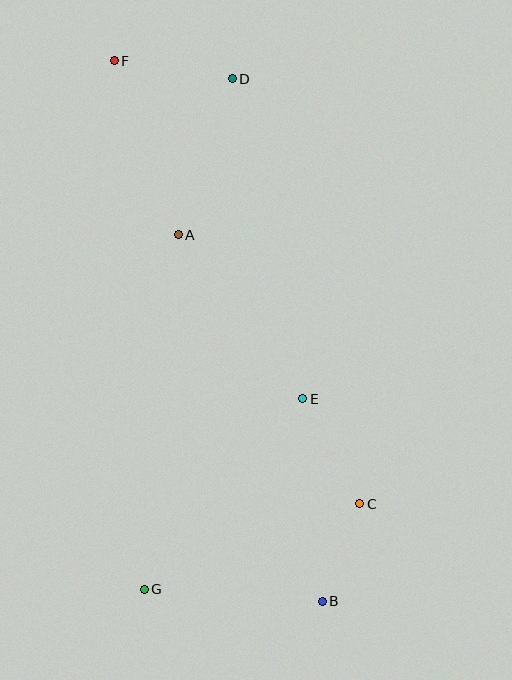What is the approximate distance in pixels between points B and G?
The distance between B and G is approximately 179 pixels.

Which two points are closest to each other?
Points B and C are closest to each other.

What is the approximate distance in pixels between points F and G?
The distance between F and G is approximately 530 pixels.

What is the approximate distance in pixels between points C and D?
The distance between C and D is approximately 443 pixels.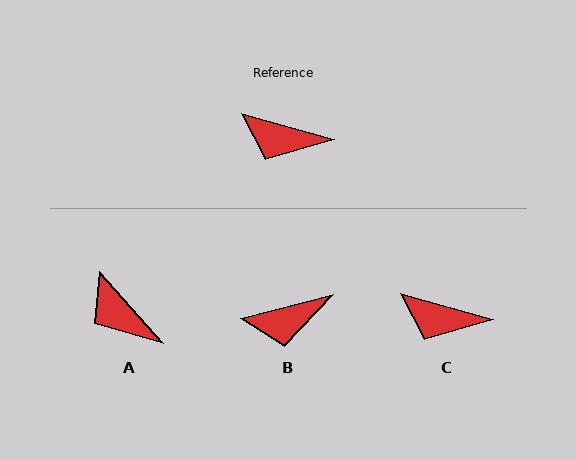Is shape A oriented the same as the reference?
No, it is off by about 32 degrees.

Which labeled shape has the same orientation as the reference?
C.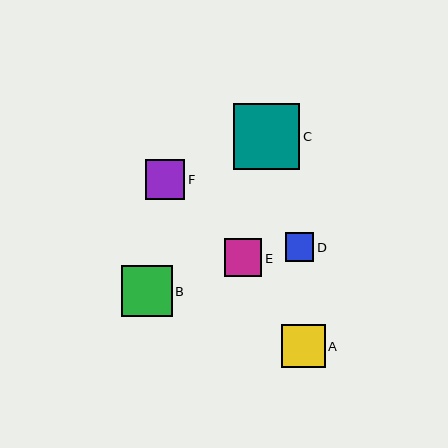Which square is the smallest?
Square D is the smallest with a size of approximately 28 pixels.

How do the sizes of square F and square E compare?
Square F and square E are approximately the same size.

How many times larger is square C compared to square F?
Square C is approximately 1.7 times the size of square F.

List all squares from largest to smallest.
From largest to smallest: C, B, A, F, E, D.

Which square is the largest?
Square C is the largest with a size of approximately 66 pixels.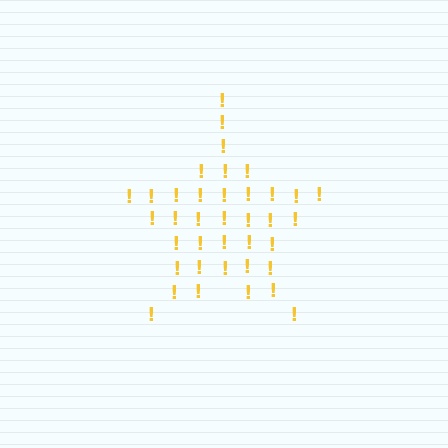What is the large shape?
The large shape is a star.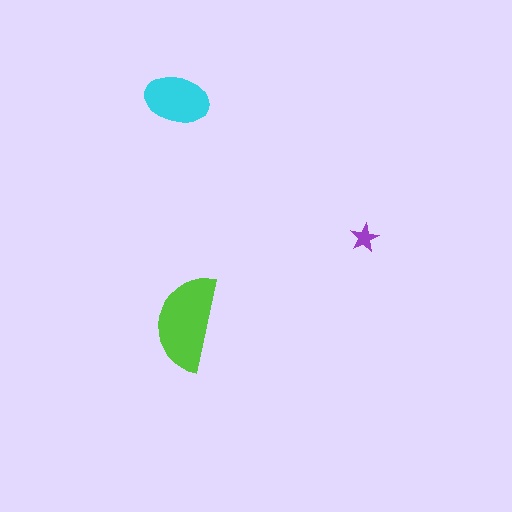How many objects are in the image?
There are 3 objects in the image.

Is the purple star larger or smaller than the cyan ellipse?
Smaller.